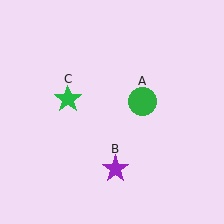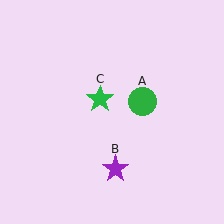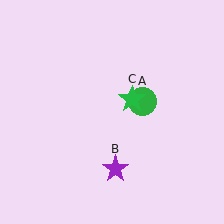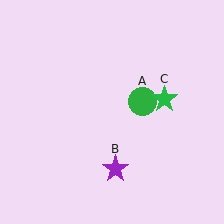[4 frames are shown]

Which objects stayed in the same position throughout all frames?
Green circle (object A) and purple star (object B) remained stationary.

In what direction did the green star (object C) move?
The green star (object C) moved right.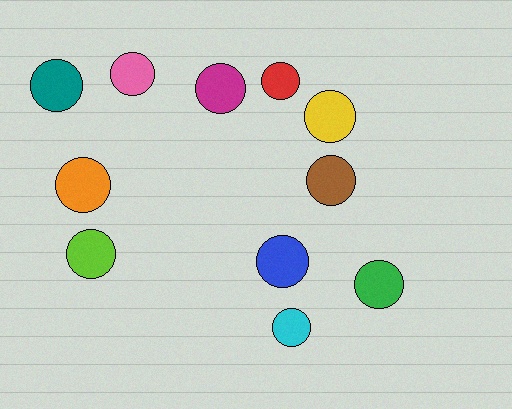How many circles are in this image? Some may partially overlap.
There are 11 circles.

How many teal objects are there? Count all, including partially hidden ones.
There is 1 teal object.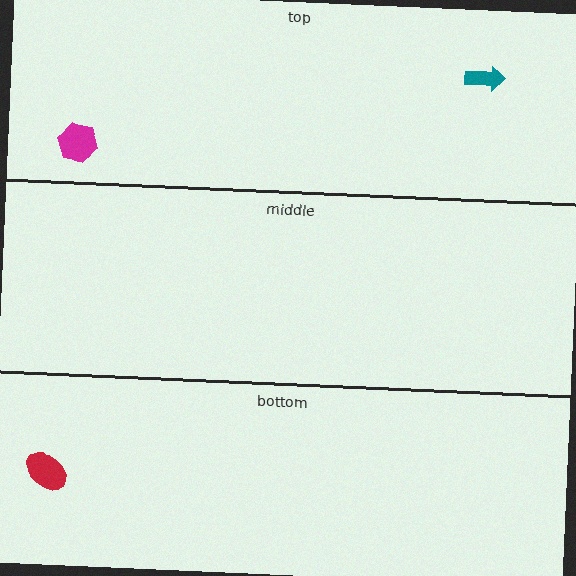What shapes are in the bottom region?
The red ellipse.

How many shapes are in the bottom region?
1.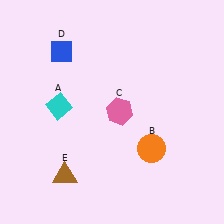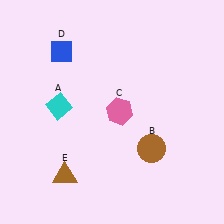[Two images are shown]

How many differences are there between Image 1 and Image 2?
There is 1 difference between the two images.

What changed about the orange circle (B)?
In Image 1, B is orange. In Image 2, it changed to brown.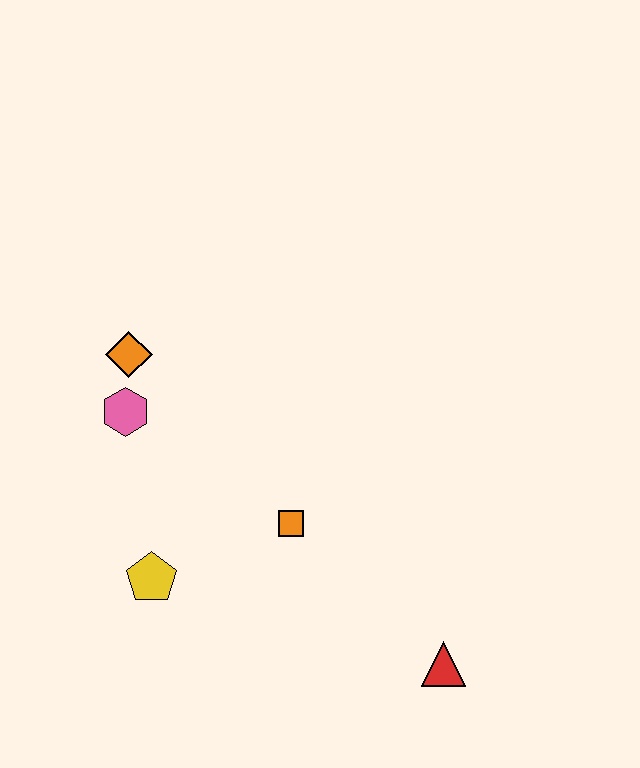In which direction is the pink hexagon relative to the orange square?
The pink hexagon is to the left of the orange square.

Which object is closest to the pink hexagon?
The orange diamond is closest to the pink hexagon.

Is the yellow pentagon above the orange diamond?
No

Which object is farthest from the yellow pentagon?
The red triangle is farthest from the yellow pentagon.